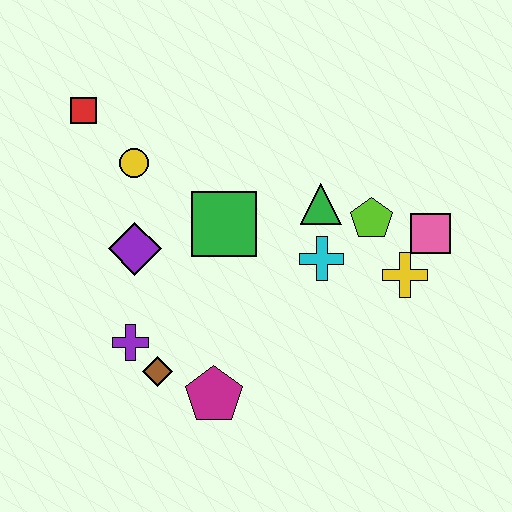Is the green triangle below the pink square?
No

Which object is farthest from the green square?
The pink square is farthest from the green square.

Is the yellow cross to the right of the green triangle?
Yes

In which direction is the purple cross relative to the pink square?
The purple cross is to the left of the pink square.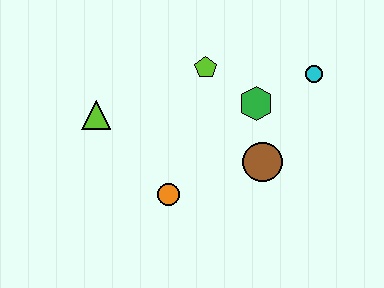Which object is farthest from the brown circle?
The lime triangle is farthest from the brown circle.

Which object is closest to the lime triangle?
The orange circle is closest to the lime triangle.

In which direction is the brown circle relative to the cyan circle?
The brown circle is below the cyan circle.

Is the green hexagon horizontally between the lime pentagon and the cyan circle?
Yes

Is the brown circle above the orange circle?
Yes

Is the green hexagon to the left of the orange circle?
No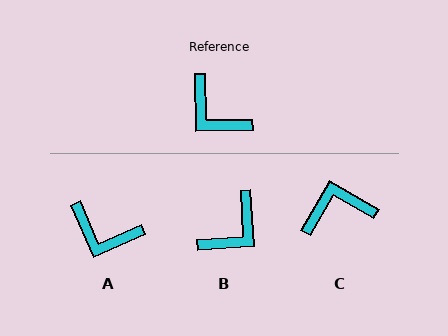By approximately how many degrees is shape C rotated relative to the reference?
Approximately 121 degrees clockwise.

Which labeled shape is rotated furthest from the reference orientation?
C, about 121 degrees away.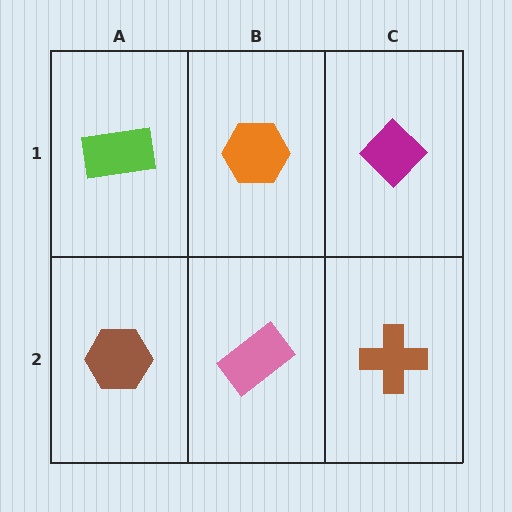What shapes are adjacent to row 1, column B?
A pink rectangle (row 2, column B), a lime rectangle (row 1, column A), a magenta diamond (row 1, column C).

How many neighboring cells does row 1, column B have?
3.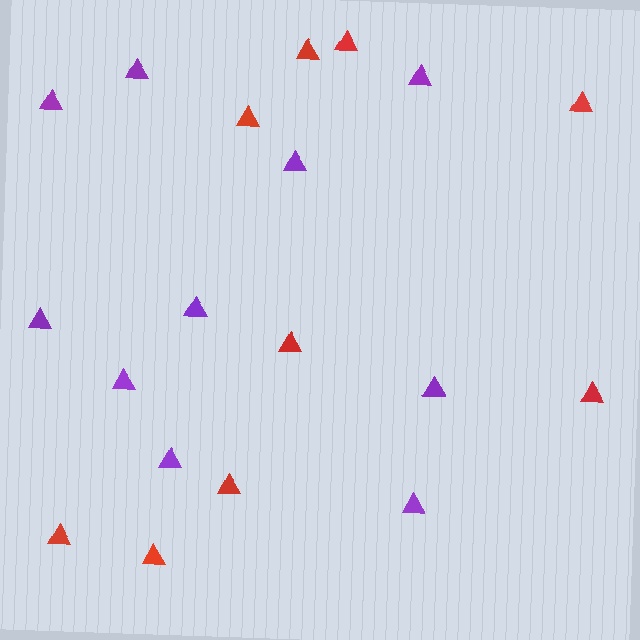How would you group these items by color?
There are 2 groups: one group of red triangles (9) and one group of purple triangles (10).